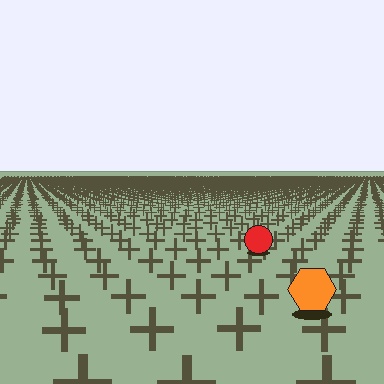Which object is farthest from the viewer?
The red circle is farthest from the viewer. It appears smaller and the ground texture around it is denser.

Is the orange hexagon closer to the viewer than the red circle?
Yes. The orange hexagon is closer — you can tell from the texture gradient: the ground texture is coarser near it.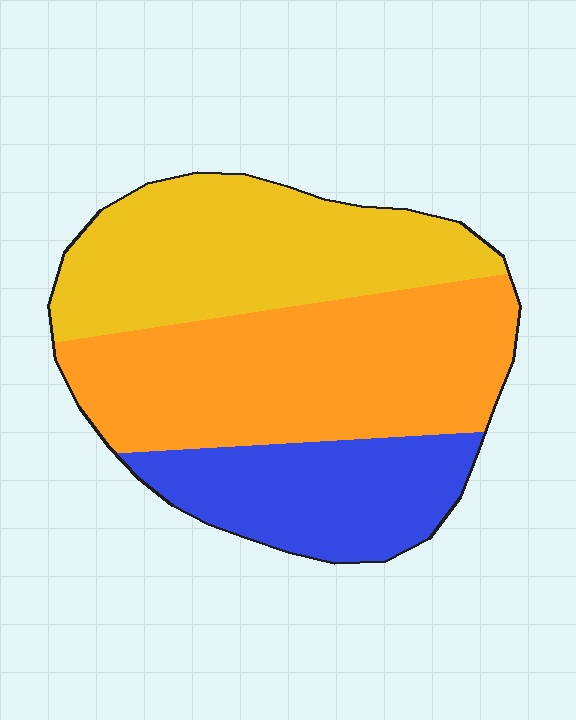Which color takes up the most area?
Orange, at roughly 45%.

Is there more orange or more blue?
Orange.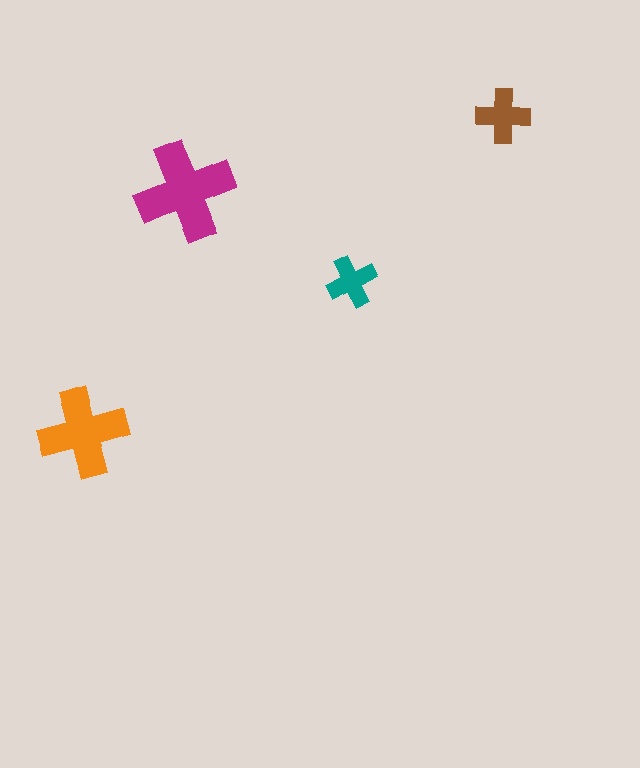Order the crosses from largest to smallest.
the magenta one, the orange one, the brown one, the teal one.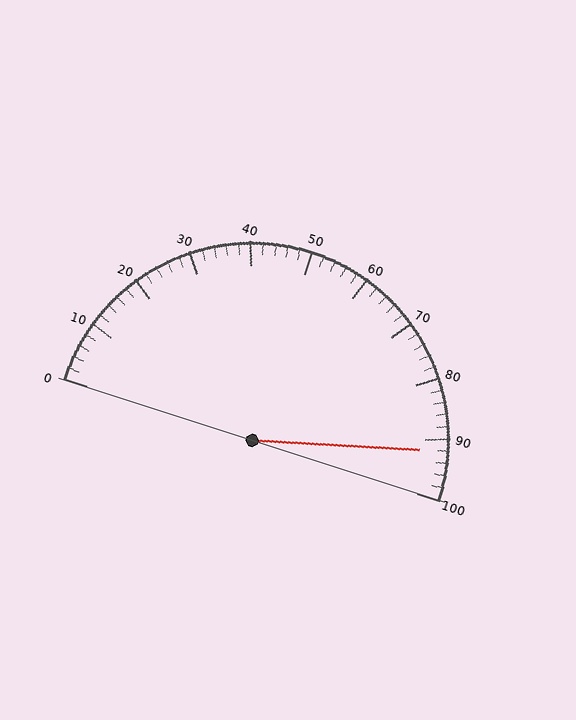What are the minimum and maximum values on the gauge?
The gauge ranges from 0 to 100.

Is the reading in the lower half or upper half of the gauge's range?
The reading is in the upper half of the range (0 to 100).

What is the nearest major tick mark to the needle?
The nearest major tick mark is 90.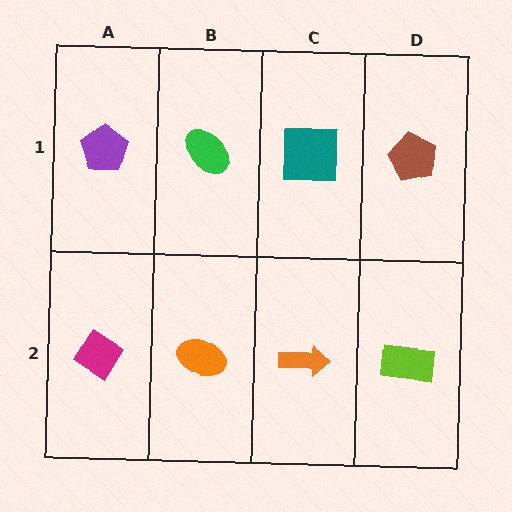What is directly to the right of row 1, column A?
A green ellipse.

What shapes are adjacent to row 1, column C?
An orange arrow (row 2, column C), a green ellipse (row 1, column B), a brown pentagon (row 1, column D).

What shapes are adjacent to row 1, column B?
An orange ellipse (row 2, column B), a purple pentagon (row 1, column A), a teal square (row 1, column C).